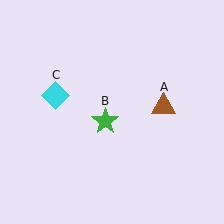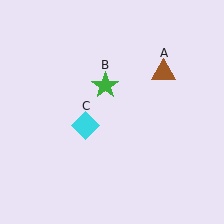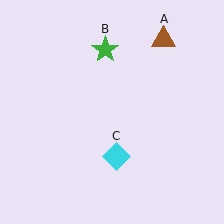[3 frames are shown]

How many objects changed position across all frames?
3 objects changed position: brown triangle (object A), green star (object B), cyan diamond (object C).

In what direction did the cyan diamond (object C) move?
The cyan diamond (object C) moved down and to the right.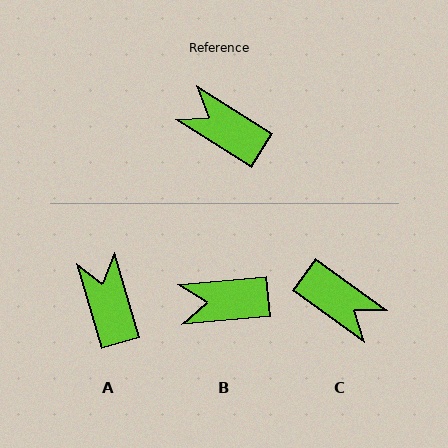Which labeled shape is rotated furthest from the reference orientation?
C, about 176 degrees away.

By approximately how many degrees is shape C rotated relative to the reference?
Approximately 176 degrees counter-clockwise.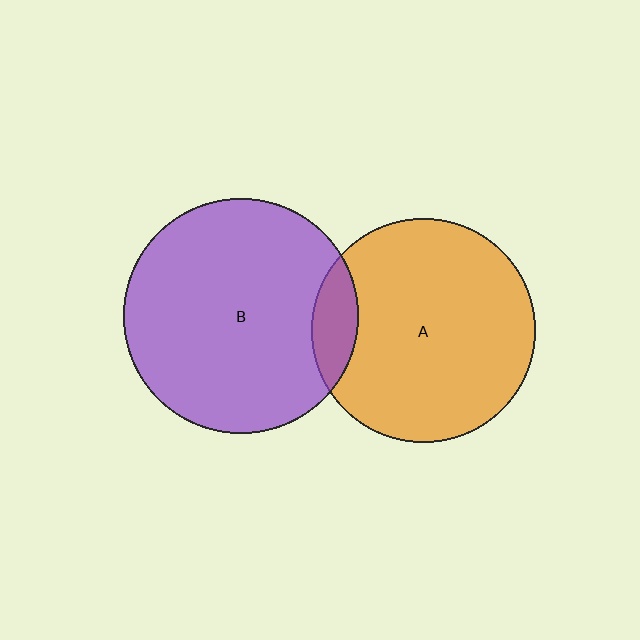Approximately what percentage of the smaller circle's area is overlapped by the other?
Approximately 10%.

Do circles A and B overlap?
Yes.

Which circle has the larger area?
Circle B (purple).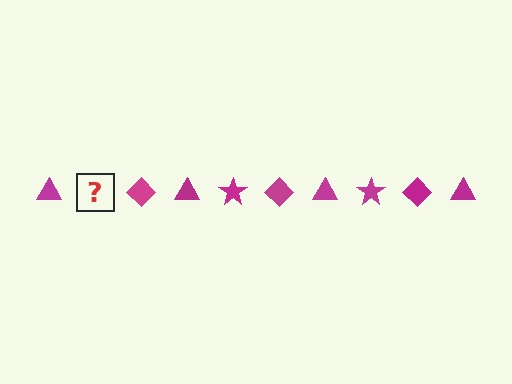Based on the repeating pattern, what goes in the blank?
The blank should be a magenta star.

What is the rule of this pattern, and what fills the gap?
The rule is that the pattern cycles through triangle, star, diamond shapes in magenta. The gap should be filled with a magenta star.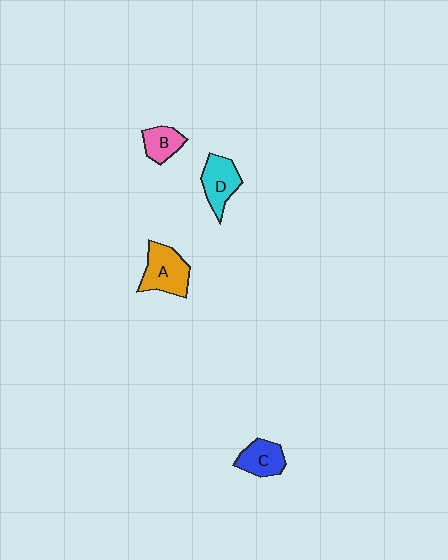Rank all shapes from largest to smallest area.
From largest to smallest: A (orange), D (cyan), C (blue), B (pink).